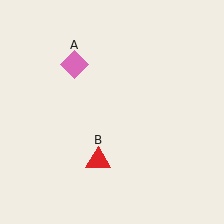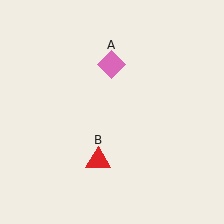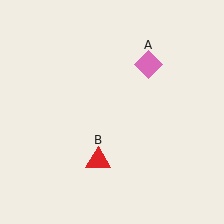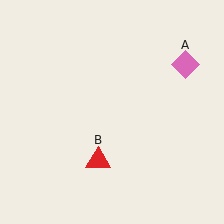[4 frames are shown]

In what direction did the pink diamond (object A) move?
The pink diamond (object A) moved right.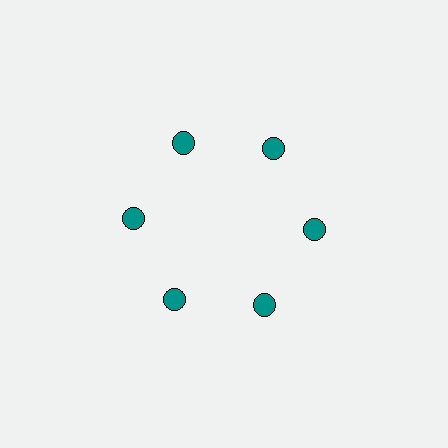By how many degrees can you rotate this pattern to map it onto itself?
The pattern maps onto itself every 60 degrees of rotation.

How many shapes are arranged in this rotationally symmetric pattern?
There are 6 shapes, arranged in 6 groups of 1.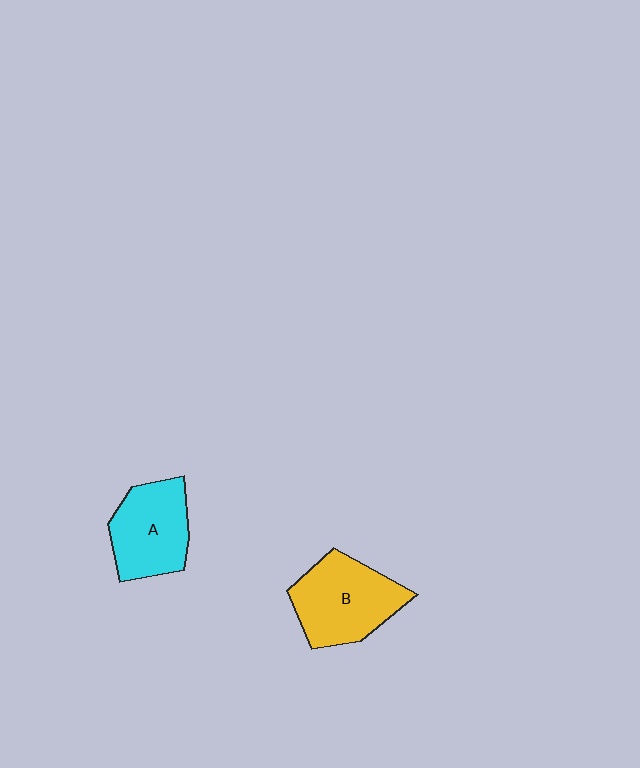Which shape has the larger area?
Shape B (yellow).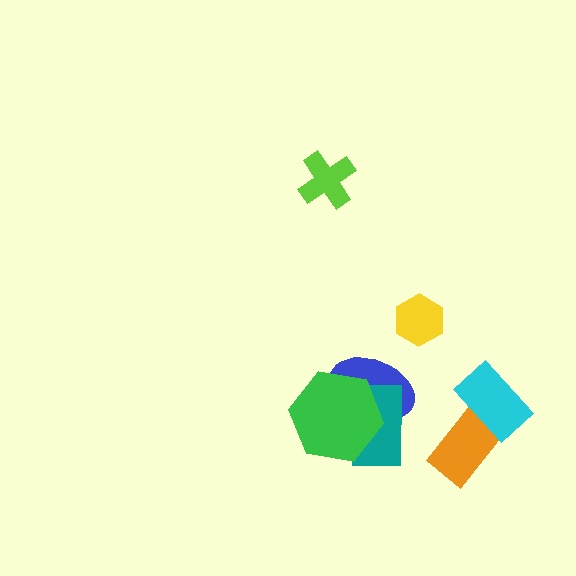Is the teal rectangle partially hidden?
Yes, it is partially covered by another shape.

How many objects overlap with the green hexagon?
2 objects overlap with the green hexagon.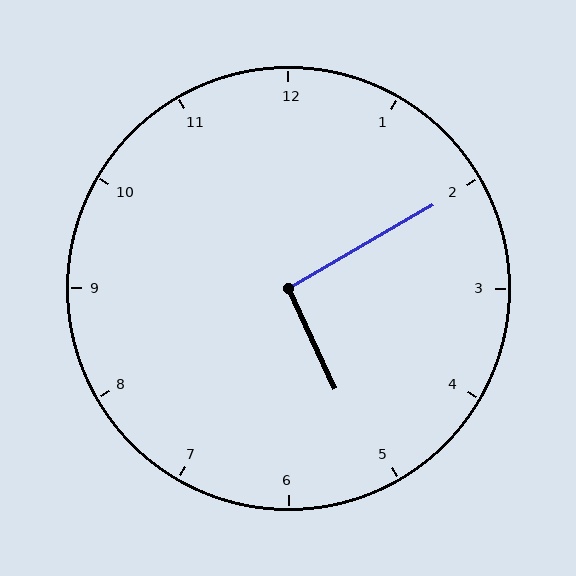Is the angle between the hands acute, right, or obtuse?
It is right.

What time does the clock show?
5:10.